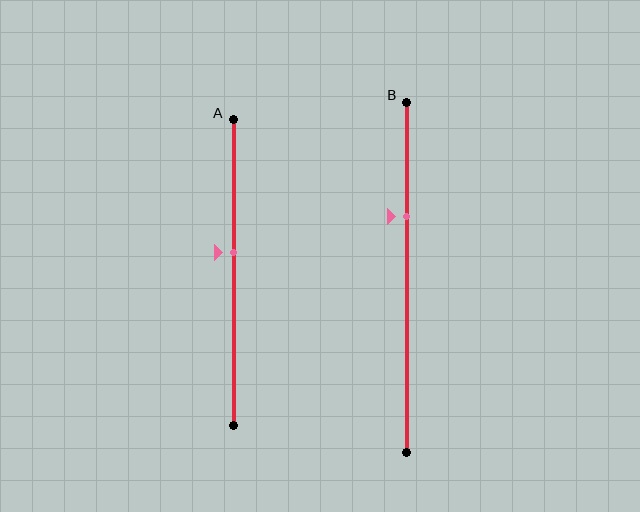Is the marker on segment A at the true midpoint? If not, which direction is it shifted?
No, the marker on segment A is shifted upward by about 6% of the segment length.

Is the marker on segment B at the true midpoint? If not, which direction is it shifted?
No, the marker on segment B is shifted upward by about 18% of the segment length.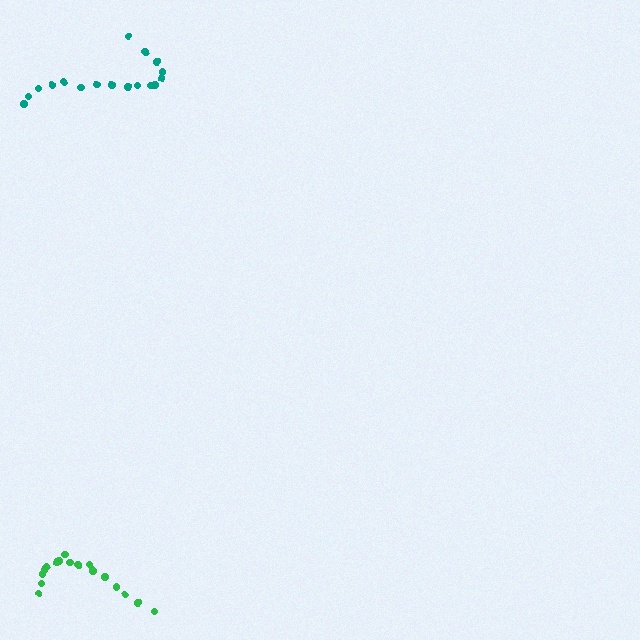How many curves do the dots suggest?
There are 2 distinct paths.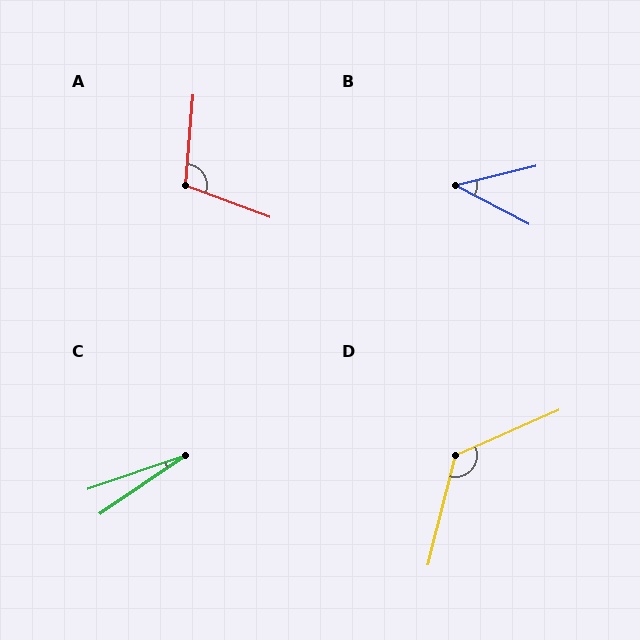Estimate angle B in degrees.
Approximately 41 degrees.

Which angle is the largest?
D, at approximately 128 degrees.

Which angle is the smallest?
C, at approximately 15 degrees.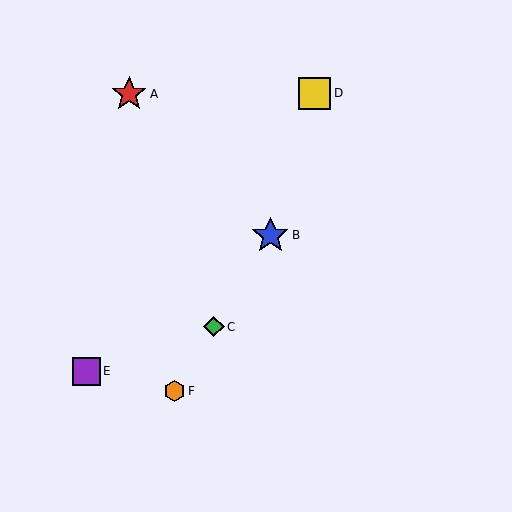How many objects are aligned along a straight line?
3 objects (B, C, F) are aligned along a straight line.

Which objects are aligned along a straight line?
Objects B, C, F are aligned along a straight line.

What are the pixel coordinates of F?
Object F is at (174, 391).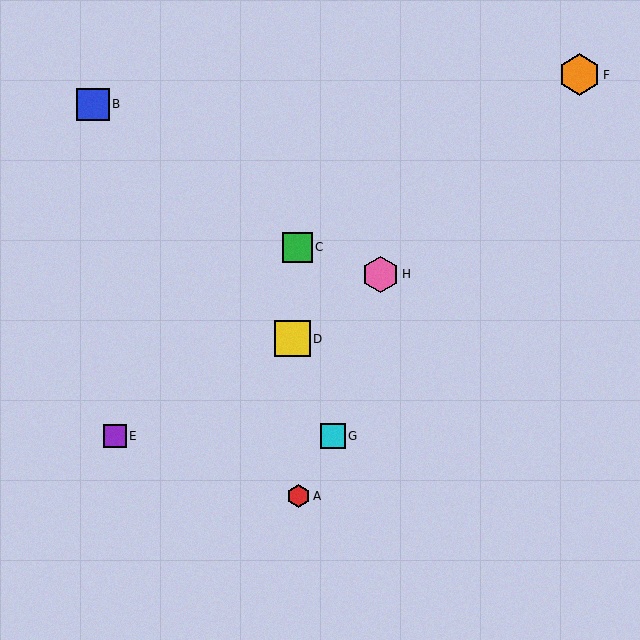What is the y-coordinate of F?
Object F is at y≈75.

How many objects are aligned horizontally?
2 objects (E, G) are aligned horizontally.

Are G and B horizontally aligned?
No, G is at y≈436 and B is at y≈104.